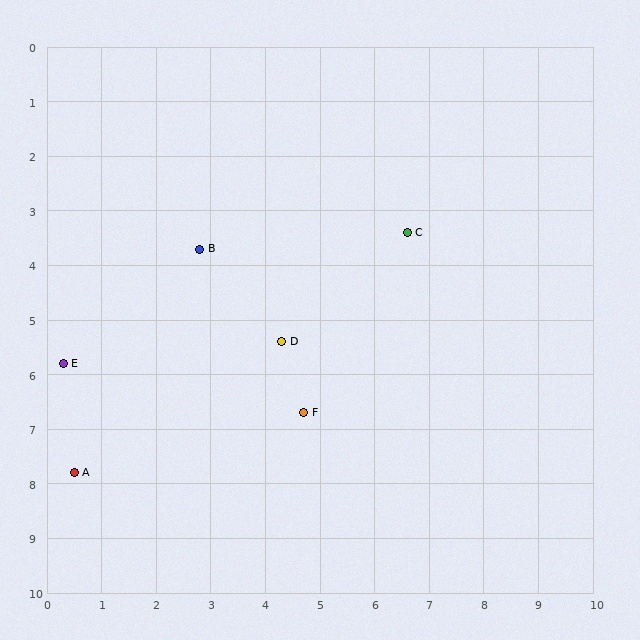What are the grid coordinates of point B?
Point B is at approximately (2.8, 3.7).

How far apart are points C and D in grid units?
Points C and D are about 3.0 grid units apart.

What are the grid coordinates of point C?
Point C is at approximately (6.6, 3.4).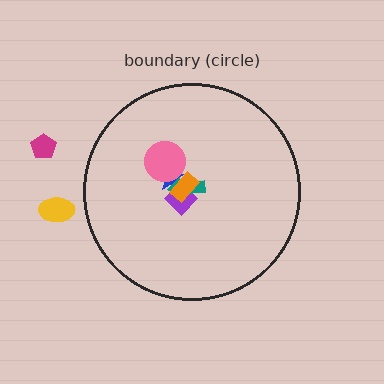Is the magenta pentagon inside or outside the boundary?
Outside.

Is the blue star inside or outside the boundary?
Inside.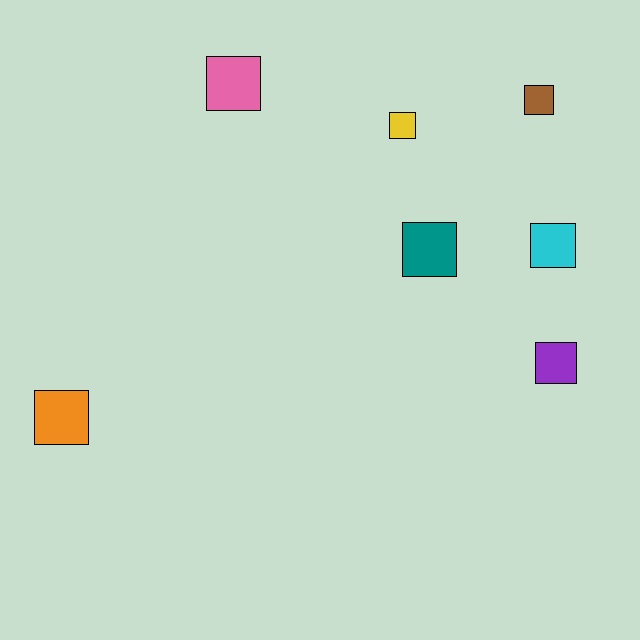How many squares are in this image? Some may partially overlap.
There are 7 squares.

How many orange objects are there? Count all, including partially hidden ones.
There is 1 orange object.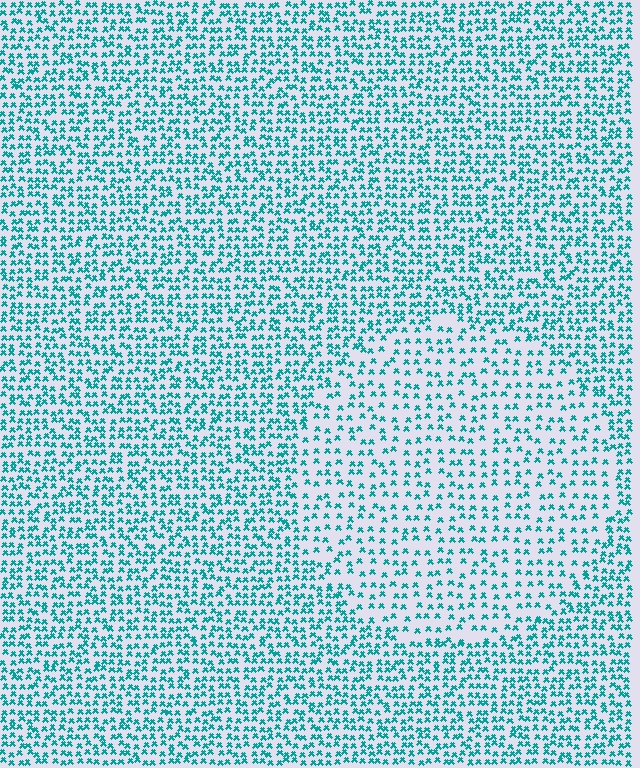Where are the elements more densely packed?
The elements are more densely packed outside the circle boundary.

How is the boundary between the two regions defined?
The boundary is defined by a change in element density (approximately 1.8x ratio). All elements are the same color, size, and shape.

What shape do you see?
I see a circle.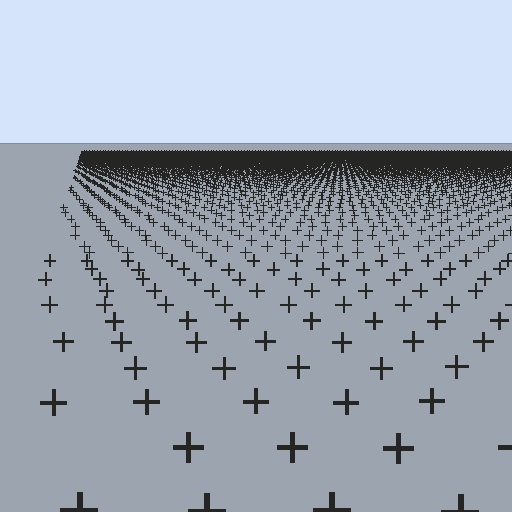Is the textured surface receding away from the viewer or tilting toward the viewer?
The surface is receding away from the viewer. Texture elements get smaller and denser toward the top.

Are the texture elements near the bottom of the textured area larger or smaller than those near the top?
Larger. Near the bottom, elements are closer to the viewer and appear at a bigger on-screen size.